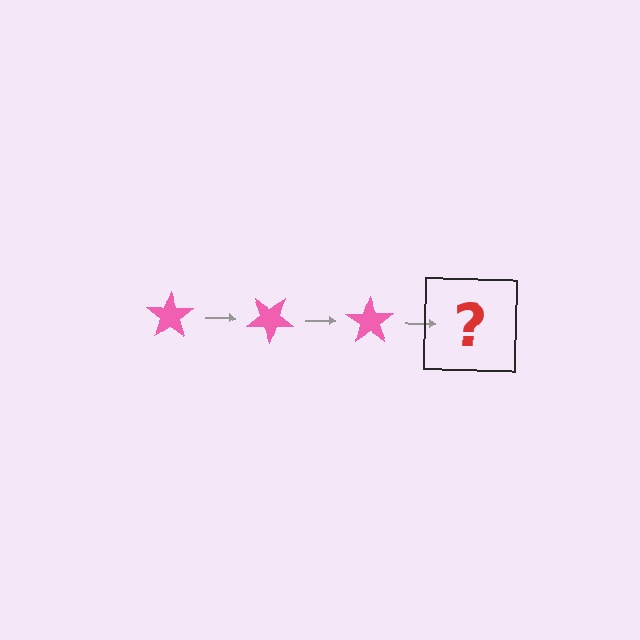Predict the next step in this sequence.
The next step is a pink star rotated 105 degrees.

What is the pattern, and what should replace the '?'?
The pattern is that the star rotates 35 degrees each step. The '?' should be a pink star rotated 105 degrees.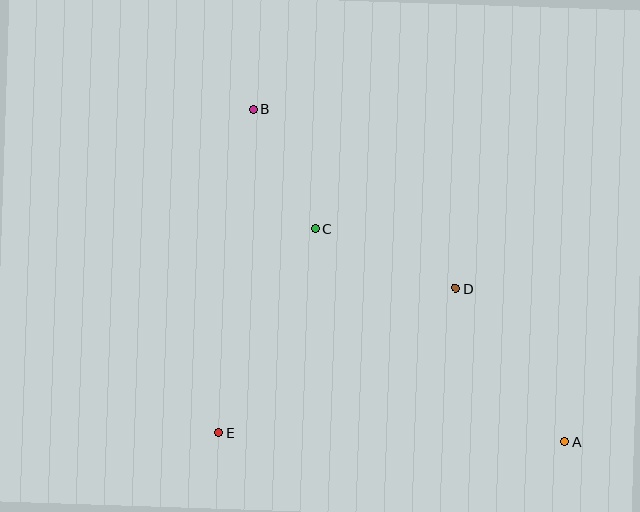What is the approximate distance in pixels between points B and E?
The distance between B and E is approximately 325 pixels.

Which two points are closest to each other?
Points B and C are closest to each other.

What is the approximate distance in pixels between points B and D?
The distance between B and D is approximately 270 pixels.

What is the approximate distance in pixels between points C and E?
The distance between C and E is approximately 225 pixels.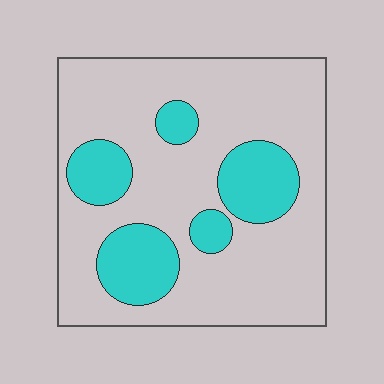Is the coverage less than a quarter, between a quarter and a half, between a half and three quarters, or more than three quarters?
Less than a quarter.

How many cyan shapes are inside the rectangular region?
5.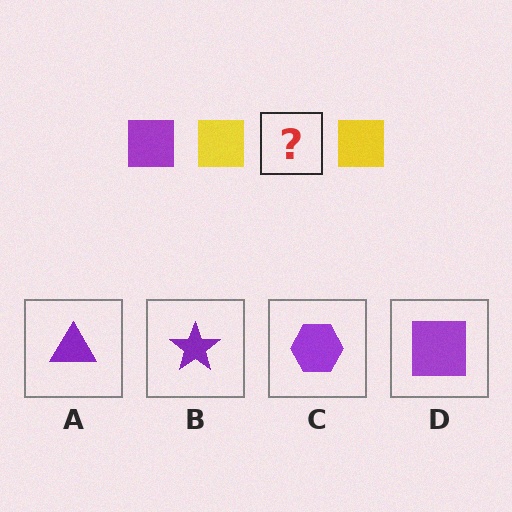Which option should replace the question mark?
Option D.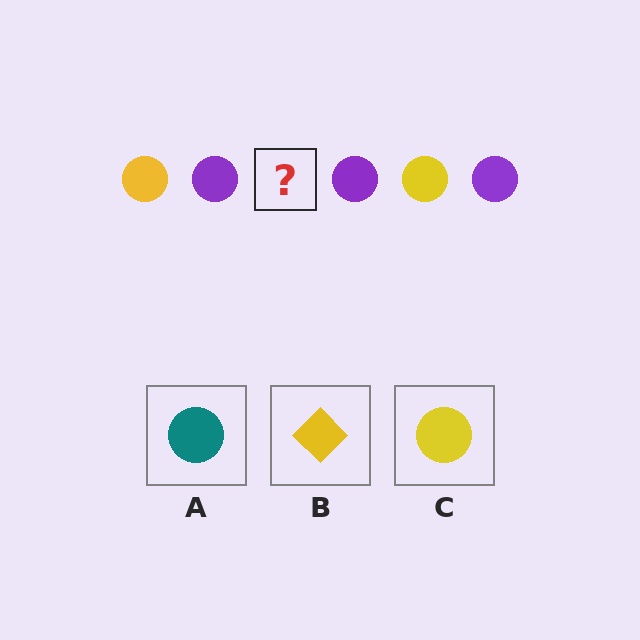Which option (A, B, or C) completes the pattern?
C.